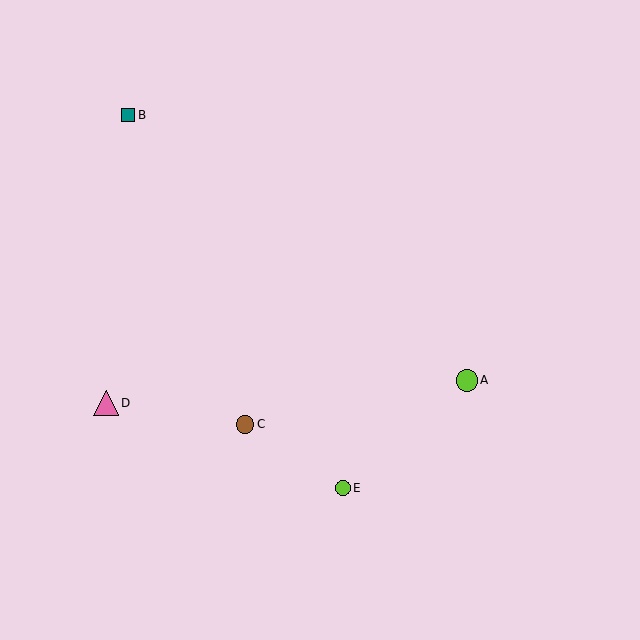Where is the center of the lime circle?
The center of the lime circle is at (467, 380).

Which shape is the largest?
The pink triangle (labeled D) is the largest.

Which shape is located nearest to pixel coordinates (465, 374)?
The lime circle (labeled A) at (467, 380) is nearest to that location.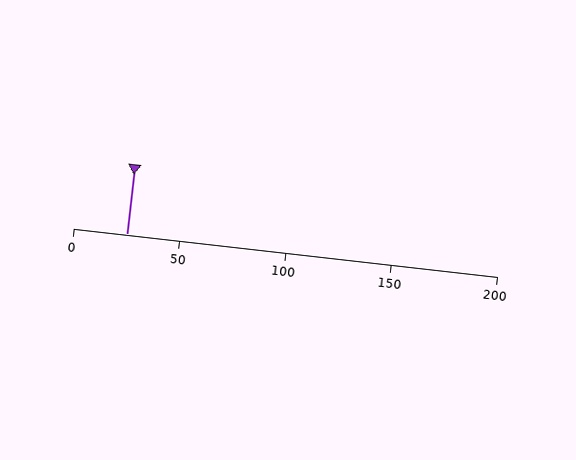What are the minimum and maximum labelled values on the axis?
The axis runs from 0 to 200.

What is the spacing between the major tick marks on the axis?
The major ticks are spaced 50 apart.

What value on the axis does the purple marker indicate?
The marker indicates approximately 25.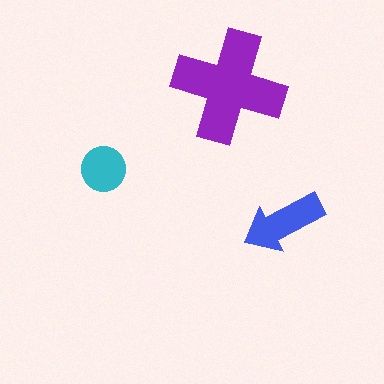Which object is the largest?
The purple cross.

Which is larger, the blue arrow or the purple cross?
The purple cross.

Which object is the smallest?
The cyan circle.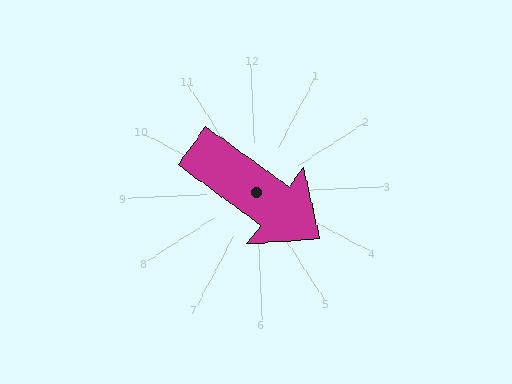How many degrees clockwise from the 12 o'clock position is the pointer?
Approximately 129 degrees.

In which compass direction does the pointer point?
Southeast.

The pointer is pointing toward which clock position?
Roughly 4 o'clock.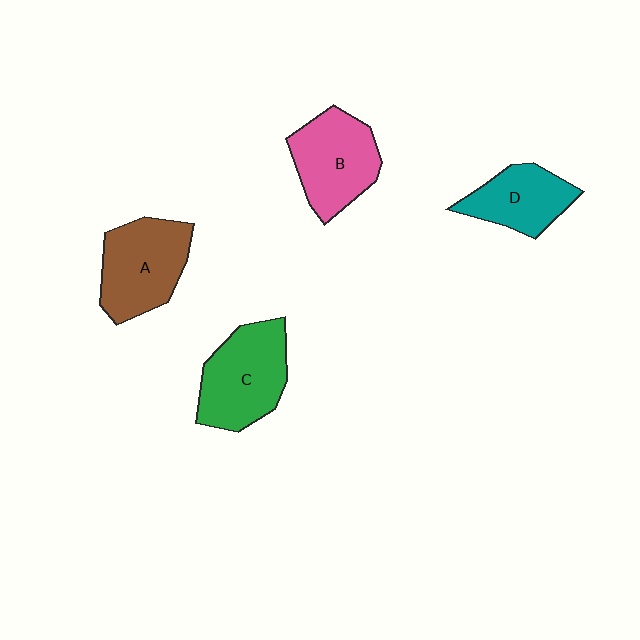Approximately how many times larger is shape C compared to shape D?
Approximately 1.4 times.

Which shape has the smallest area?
Shape D (teal).